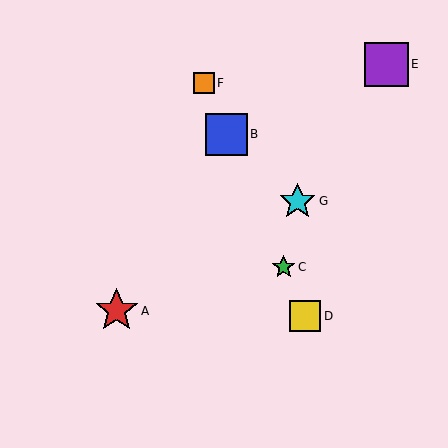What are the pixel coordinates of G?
Object G is at (298, 201).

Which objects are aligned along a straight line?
Objects B, C, D, F are aligned along a straight line.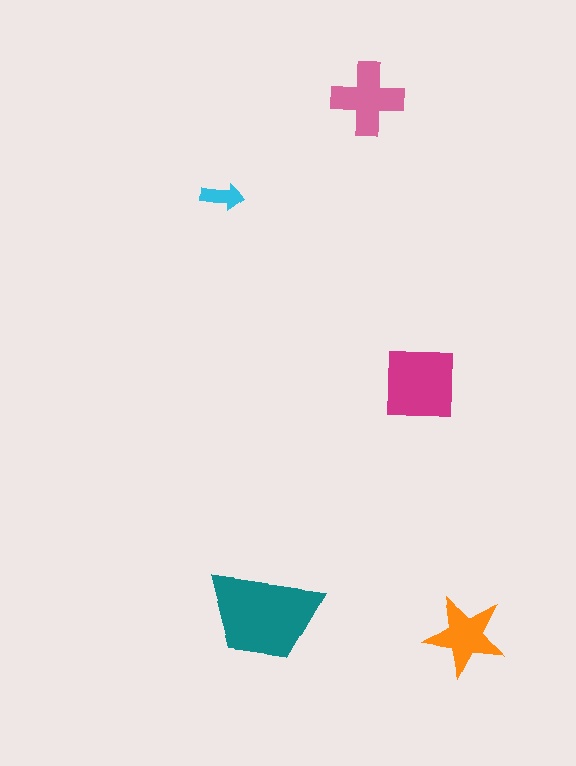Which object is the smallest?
The cyan arrow.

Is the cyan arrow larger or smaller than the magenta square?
Smaller.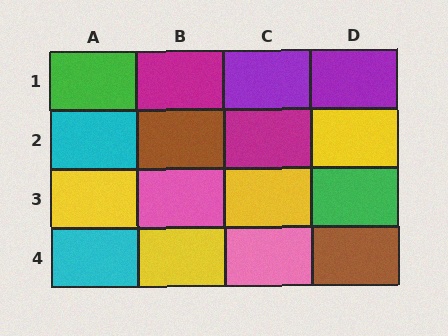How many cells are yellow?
4 cells are yellow.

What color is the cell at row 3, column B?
Pink.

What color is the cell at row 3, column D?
Green.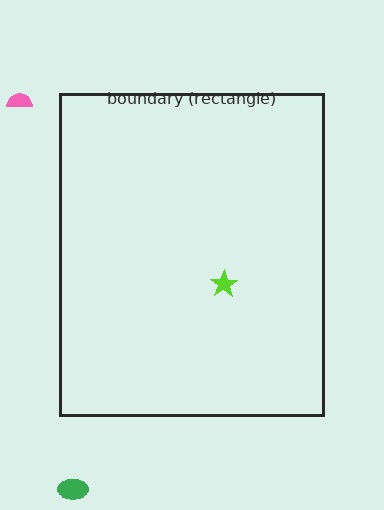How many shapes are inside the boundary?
1 inside, 2 outside.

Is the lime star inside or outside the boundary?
Inside.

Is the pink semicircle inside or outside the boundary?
Outside.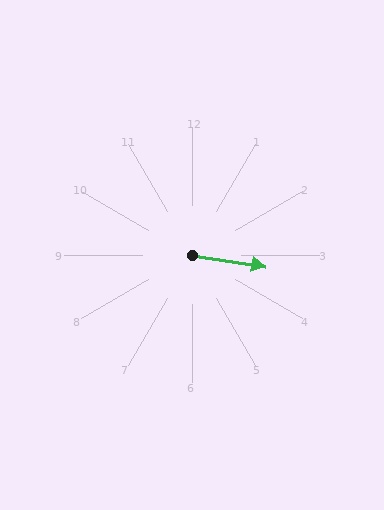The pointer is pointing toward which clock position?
Roughly 3 o'clock.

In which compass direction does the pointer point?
East.